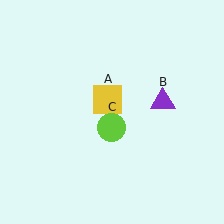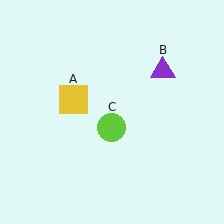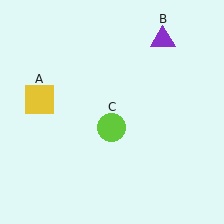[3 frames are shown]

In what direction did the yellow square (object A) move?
The yellow square (object A) moved left.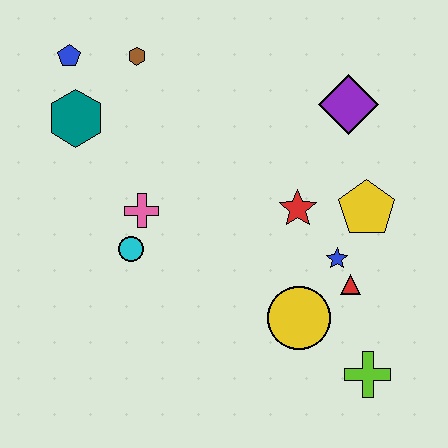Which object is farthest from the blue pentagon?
The lime cross is farthest from the blue pentagon.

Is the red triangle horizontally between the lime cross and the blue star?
Yes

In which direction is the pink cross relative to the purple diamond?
The pink cross is to the left of the purple diamond.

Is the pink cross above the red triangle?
Yes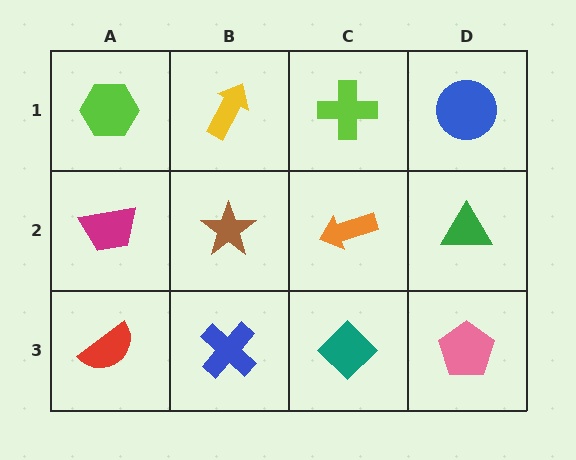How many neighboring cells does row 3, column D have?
2.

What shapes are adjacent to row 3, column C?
An orange arrow (row 2, column C), a blue cross (row 3, column B), a pink pentagon (row 3, column D).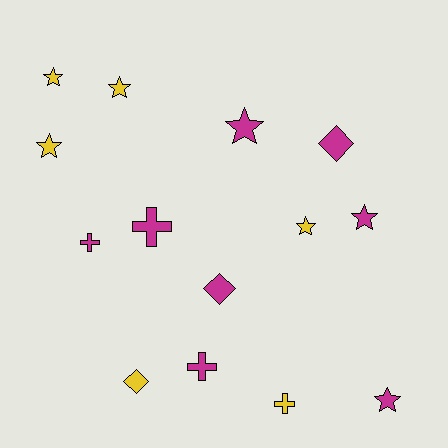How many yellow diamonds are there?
There is 1 yellow diamond.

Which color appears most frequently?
Magenta, with 8 objects.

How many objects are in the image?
There are 14 objects.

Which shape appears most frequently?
Star, with 7 objects.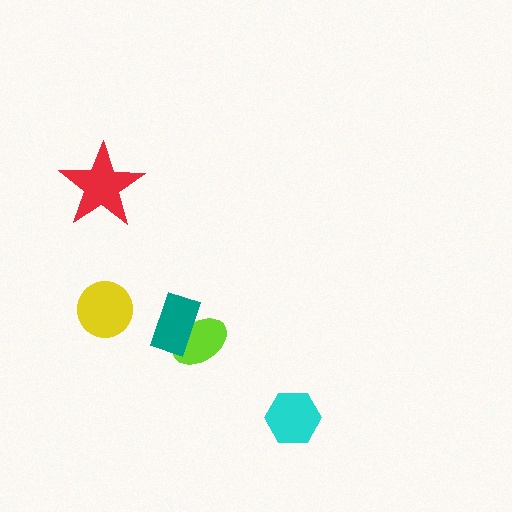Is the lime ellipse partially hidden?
Yes, it is partially covered by another shape.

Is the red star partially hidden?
No, no other shape covers it.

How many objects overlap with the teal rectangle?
1 object overlaps with the teal rectangle.